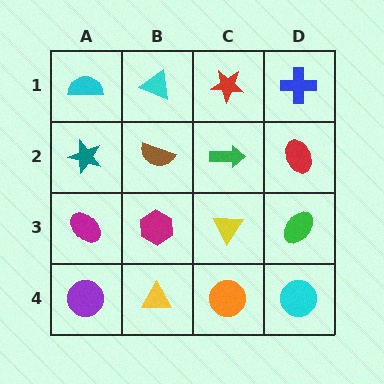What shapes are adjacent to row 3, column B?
A brown semicircle (row 2, column B), a yellow triangle (row 4, column B), a magenta ellipse (row 3, column A), a yellow triangle (row 3, column C).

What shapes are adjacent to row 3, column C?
A green arrow (row 2, column C), an orange circle (row 4, column C), a magenta hexagon (row 3, column B), a green ellipse (row 3, column D).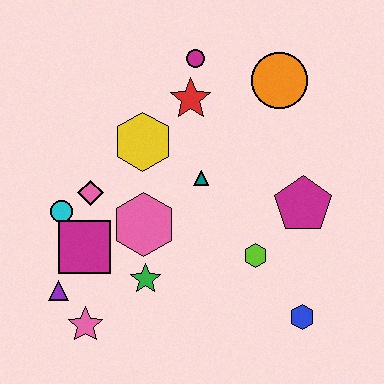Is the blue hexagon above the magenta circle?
No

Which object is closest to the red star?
The magenta circle is closest to the red star.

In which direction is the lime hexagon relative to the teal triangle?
The lime hexagon is below the teal triangle.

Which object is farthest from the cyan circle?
The blue hexagon is farthest from the cyan circle.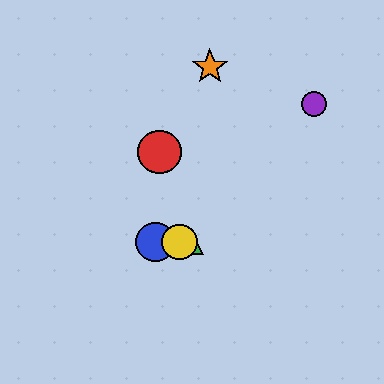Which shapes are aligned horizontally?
The blue circle, the green triangle, the yellow circle are aligned horizontally.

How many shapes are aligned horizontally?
3 shapes (the blue circle, the green triangle, the yellow circle) are aligned horizontally.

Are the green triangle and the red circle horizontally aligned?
No, the green triangle is at y≈242 and the red circle is at y≈152.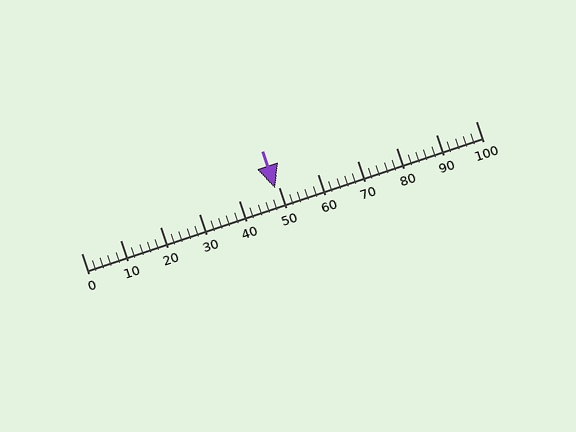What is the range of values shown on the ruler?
The ruler shows values from 0 to 100.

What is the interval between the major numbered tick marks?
The major tick marks are spaced 10 units apart.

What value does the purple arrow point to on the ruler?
The purple arrow points to approximately 49.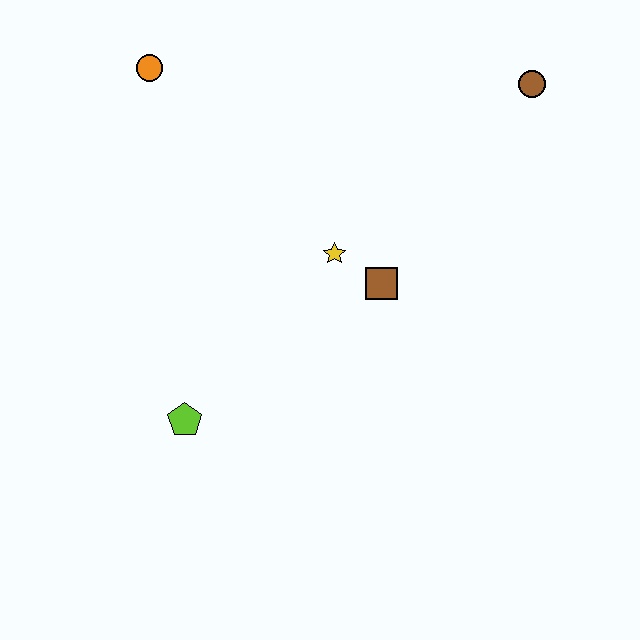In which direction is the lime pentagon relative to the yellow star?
The lime pentagon is below the yellow star.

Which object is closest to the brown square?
The yellow star is closest to the brown square.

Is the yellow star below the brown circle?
Yes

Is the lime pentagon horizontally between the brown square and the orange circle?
Yes